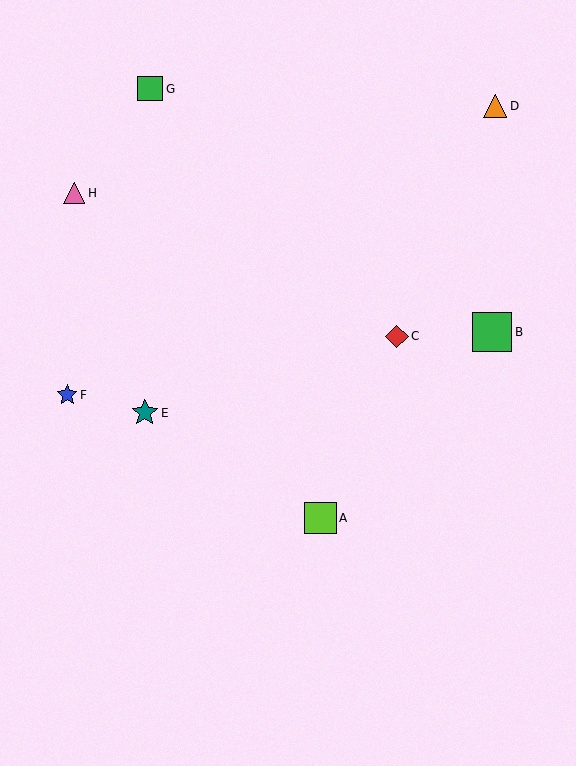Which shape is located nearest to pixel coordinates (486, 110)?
The orange triangle (labeled D) at (495, 106) is nearest to that location.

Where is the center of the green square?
The center of the green square is at (150, 89).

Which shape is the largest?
The green square (labeled B) is the largest.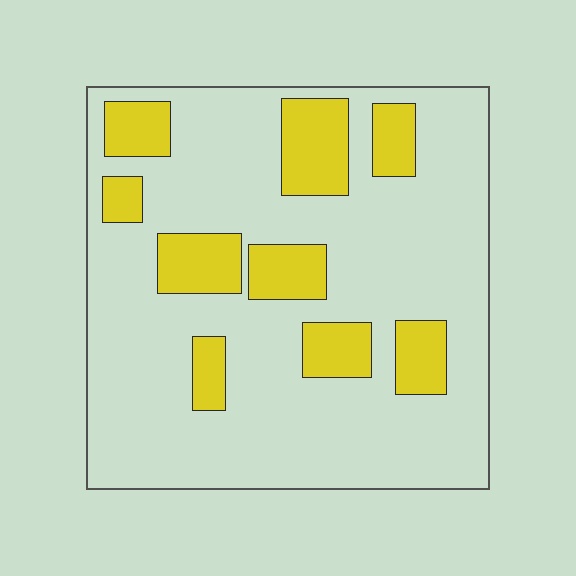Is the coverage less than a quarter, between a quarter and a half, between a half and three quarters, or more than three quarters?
Less than a quarter.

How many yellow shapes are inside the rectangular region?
9.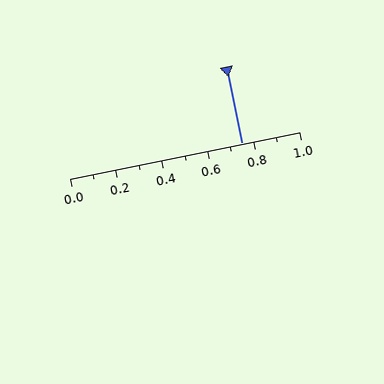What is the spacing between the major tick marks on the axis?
The major ticks are spaced 0.2 apart.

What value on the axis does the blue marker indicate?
The marker indicates approximately 0.75.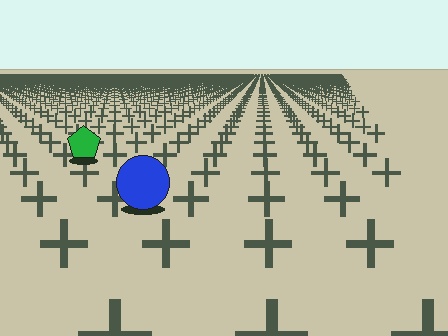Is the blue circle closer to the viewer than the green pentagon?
Yes. The blue circle is closer — you can tell from the texture gradient: the ground texture is coarser near it.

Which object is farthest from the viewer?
The green pentagon is farthest from the viewer. It appears smaller and the ground texture around it is denser.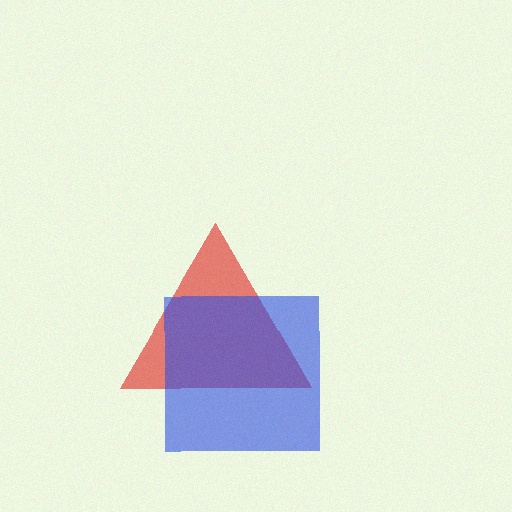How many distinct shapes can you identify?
There are 2 distinct shapes: a red triangle, a blue square.